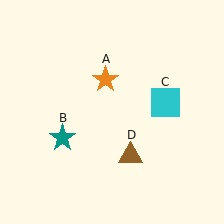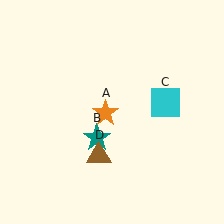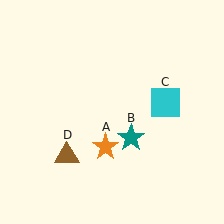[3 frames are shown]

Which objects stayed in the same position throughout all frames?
Cyan square (object C) remained stationary.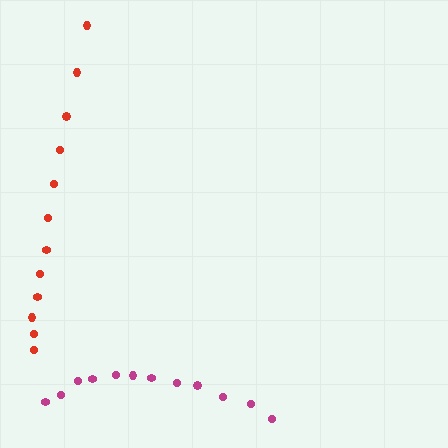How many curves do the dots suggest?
There are 2 distinct paths.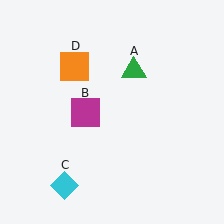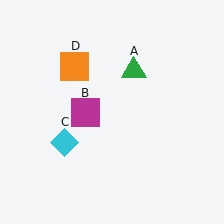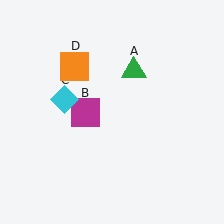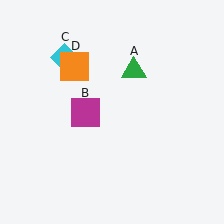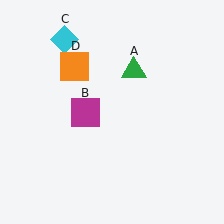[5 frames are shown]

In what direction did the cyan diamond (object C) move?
The cyan diamond (object C) moved up.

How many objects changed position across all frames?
1 object changed position: cyan diamond (object C).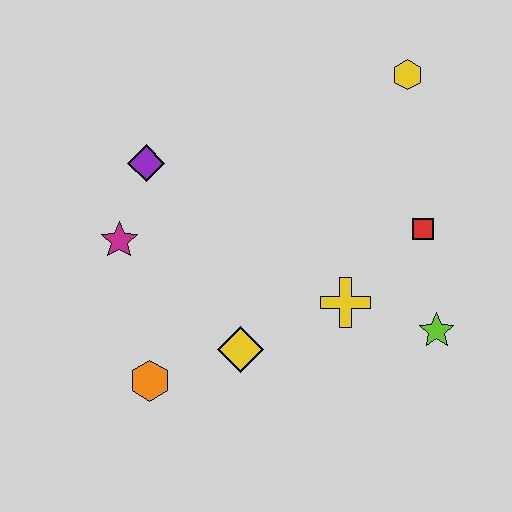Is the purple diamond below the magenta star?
No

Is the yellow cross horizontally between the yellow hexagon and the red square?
No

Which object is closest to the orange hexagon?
The yellow diamond is closest to the orange hexagon.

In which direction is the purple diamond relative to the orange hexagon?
The purple diamond is above the orange hexagon.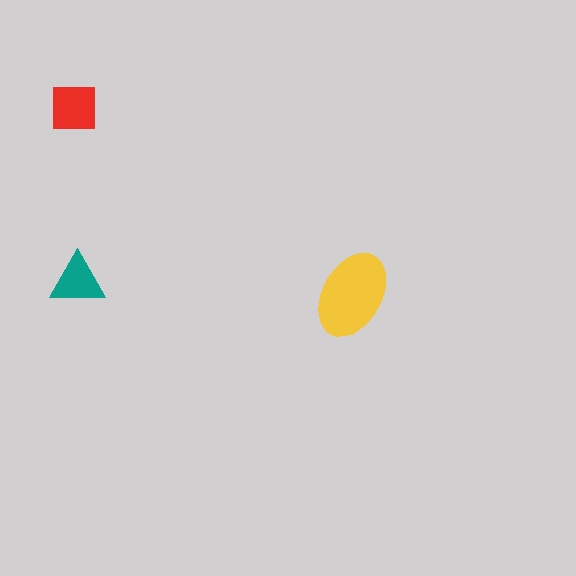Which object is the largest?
The yellow ellipse.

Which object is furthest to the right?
The yellow ellipse is rightmost.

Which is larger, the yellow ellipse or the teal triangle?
The yellow ellipse.